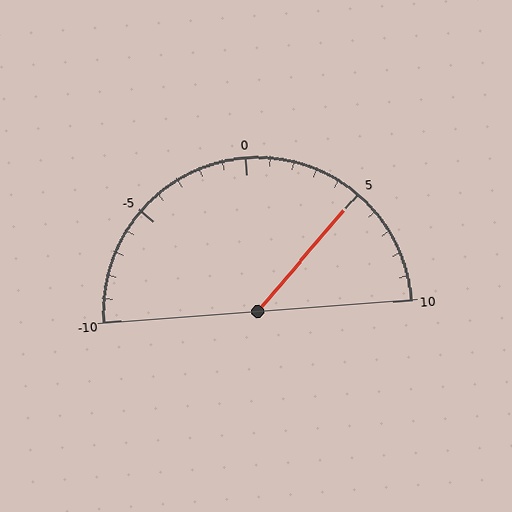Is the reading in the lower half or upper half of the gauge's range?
The reading is in the upper half of the range (-10 to 10).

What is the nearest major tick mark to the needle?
The nearest major tick mark is 5.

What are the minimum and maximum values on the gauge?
The gauge ranges from -10 to 10.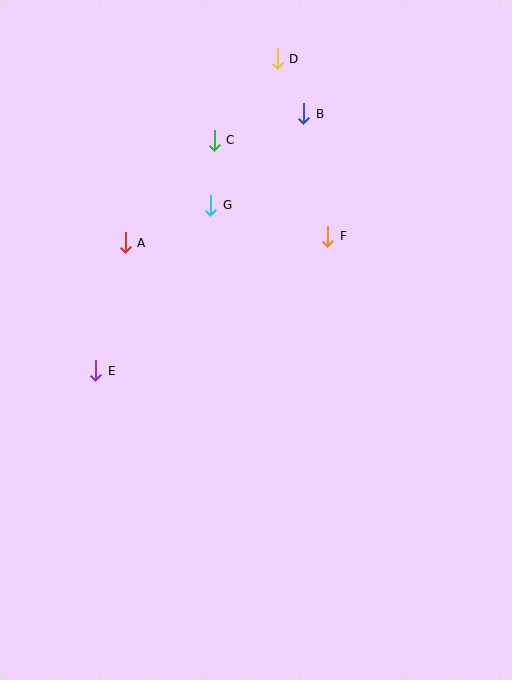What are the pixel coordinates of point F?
Point F is at (328, 236).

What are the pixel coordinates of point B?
Point B is at (304, 114).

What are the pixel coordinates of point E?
Point E is at (96, 371).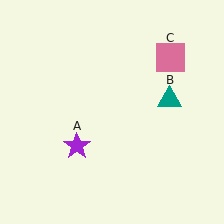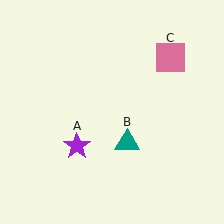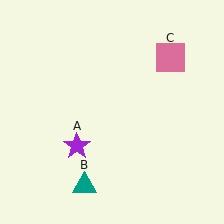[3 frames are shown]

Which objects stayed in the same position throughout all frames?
Purple star (object A) and pink square (object C) remained stationary.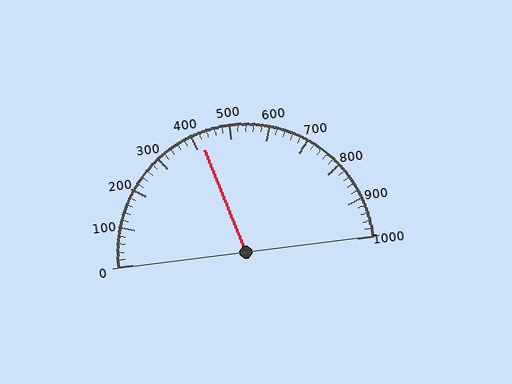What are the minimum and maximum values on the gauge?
The gauge ranges from 0 to 1000.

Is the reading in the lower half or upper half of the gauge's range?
The reading is in the lower half of the range (0 to 1000).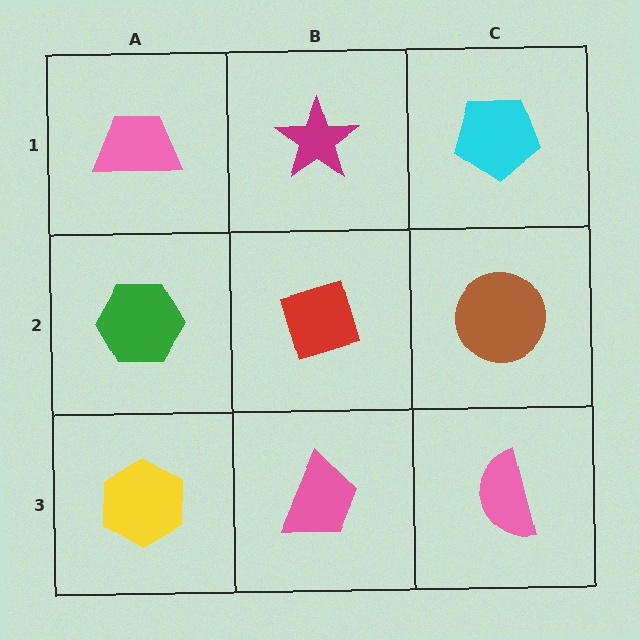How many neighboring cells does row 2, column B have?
4.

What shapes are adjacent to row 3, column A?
A green hexagon (row 2, column A), a pink trapezoid (row 3, column B).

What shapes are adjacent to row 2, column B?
A magenta star (row 1, column B), a pink trapezoid (row 3, column B), a green hexagon (row 2, column A), a brown circle (row 2, column C).